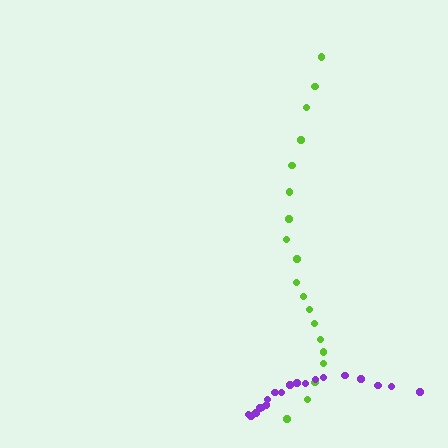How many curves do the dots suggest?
There are 2 distinct paths.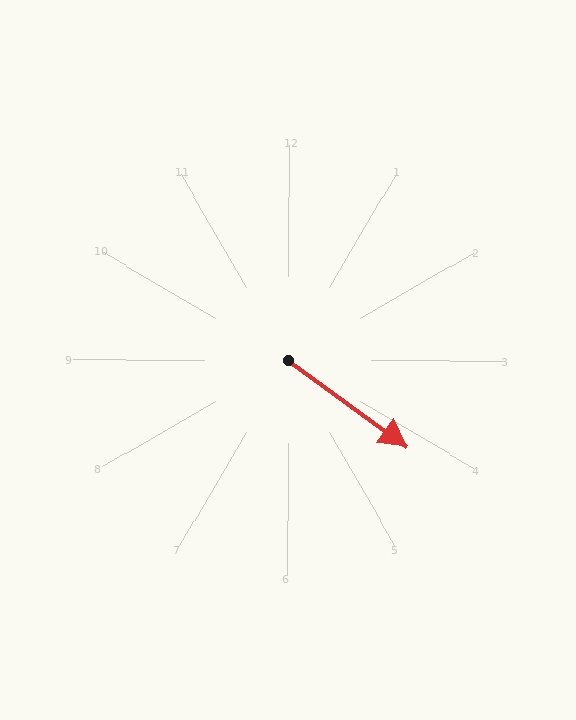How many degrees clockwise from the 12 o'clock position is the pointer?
Approximately 126 degrees.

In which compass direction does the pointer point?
Southeast.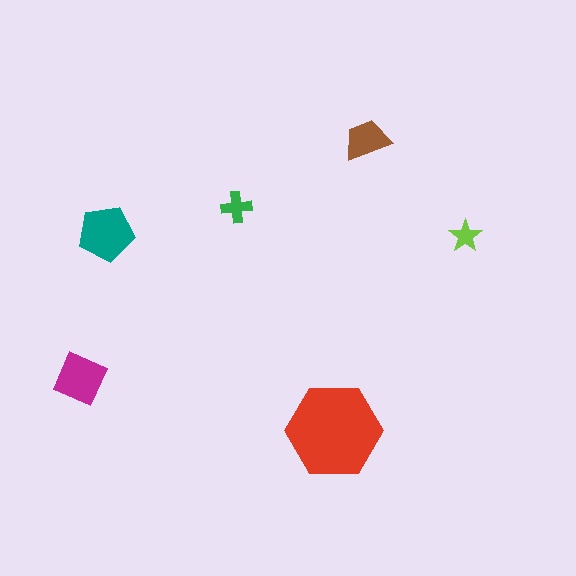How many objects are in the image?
There are 6 objects in the image.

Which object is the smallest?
The lime star.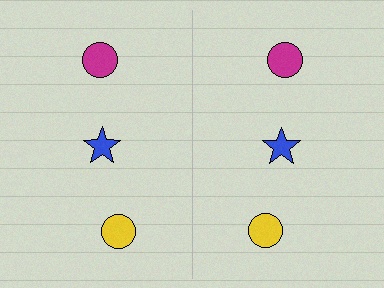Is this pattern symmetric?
Yes, this pattern has bilateral (reflection) symmetry.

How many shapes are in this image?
There are 6 shapes in this image.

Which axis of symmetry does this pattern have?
The pattern has a vertical axis of symmetry running through the center of the image.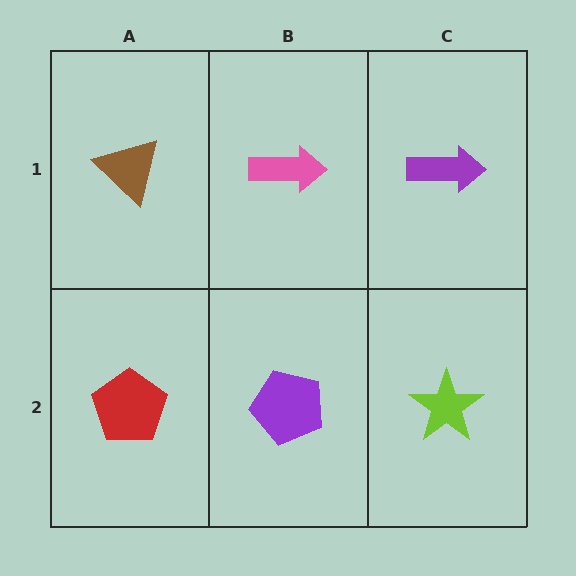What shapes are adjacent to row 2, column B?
A pink arrow (row 1, column B), a red pentagon (row 2, column A), a lime star (row 2, column C).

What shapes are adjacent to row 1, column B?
A purple pentagon (row 2, column B), a brown triangle (row 1, column A), a purple arrow (row 1, column C).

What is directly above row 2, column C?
A purple arrow.